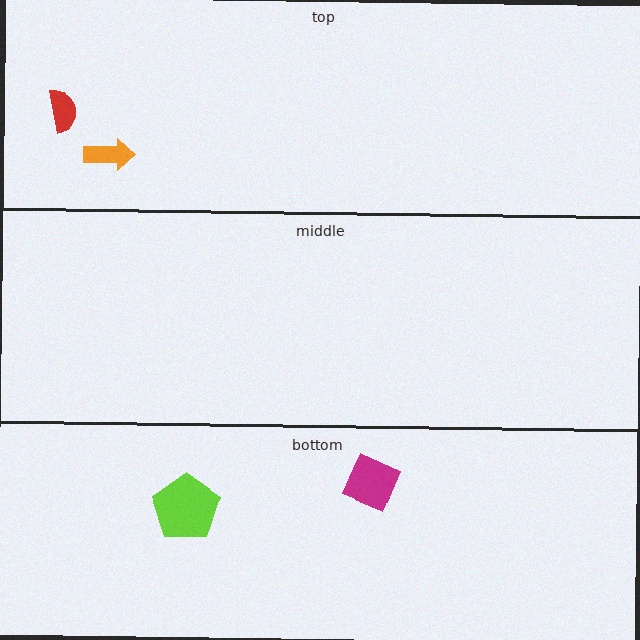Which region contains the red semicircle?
The top region.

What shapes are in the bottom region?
The lime pentagon, the magenta square.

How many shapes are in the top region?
2.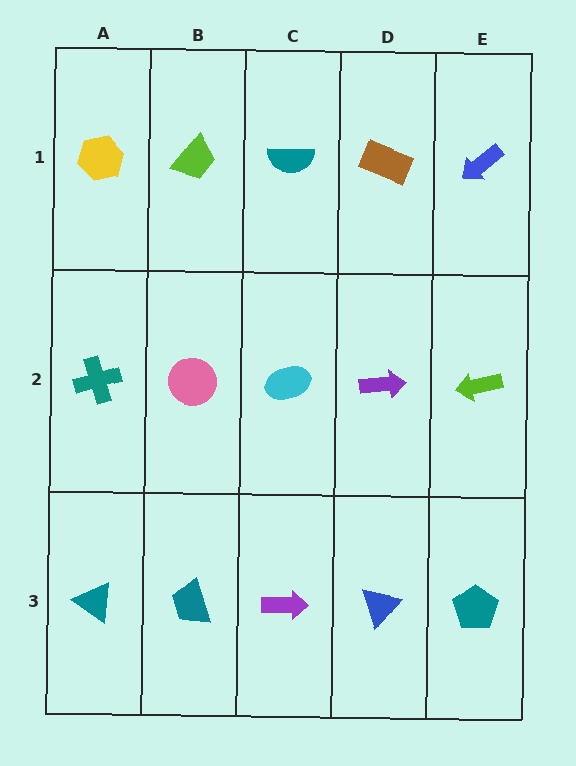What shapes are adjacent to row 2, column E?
A blue arrow (row 1, column E), a teal pentagon (row 3, column E), a purple arrow (row 2, column D).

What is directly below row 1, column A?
A teal cross.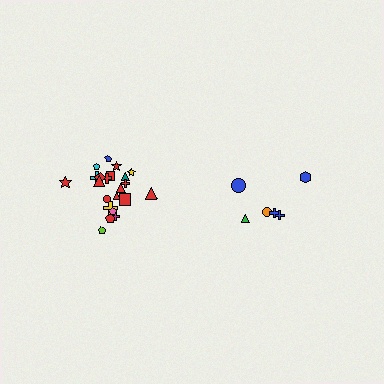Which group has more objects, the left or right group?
The left group.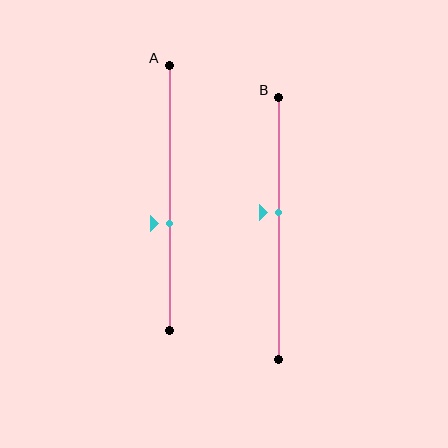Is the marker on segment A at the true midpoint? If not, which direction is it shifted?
No, the marker on segment A is shifted downward by about 10% of the segment length.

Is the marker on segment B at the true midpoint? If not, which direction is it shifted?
No, the marker on segment B is shifted upward by about 6% of the segment length.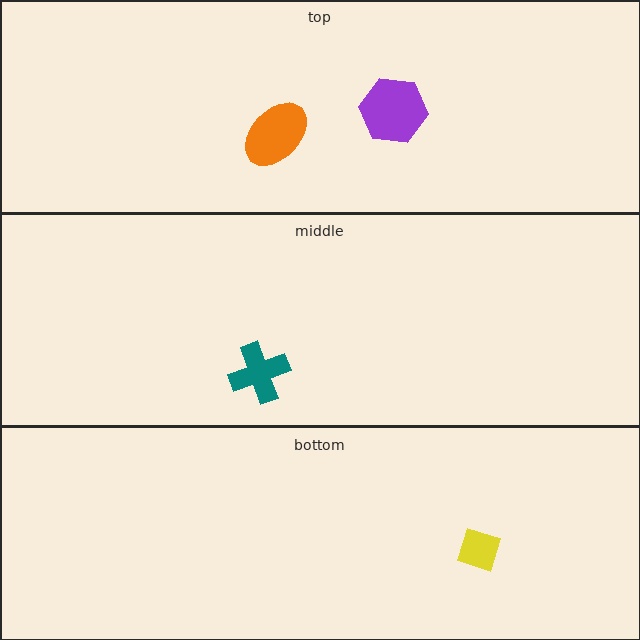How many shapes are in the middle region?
1.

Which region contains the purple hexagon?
The top region.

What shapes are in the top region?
The orange ellipse, the purple hexagon.